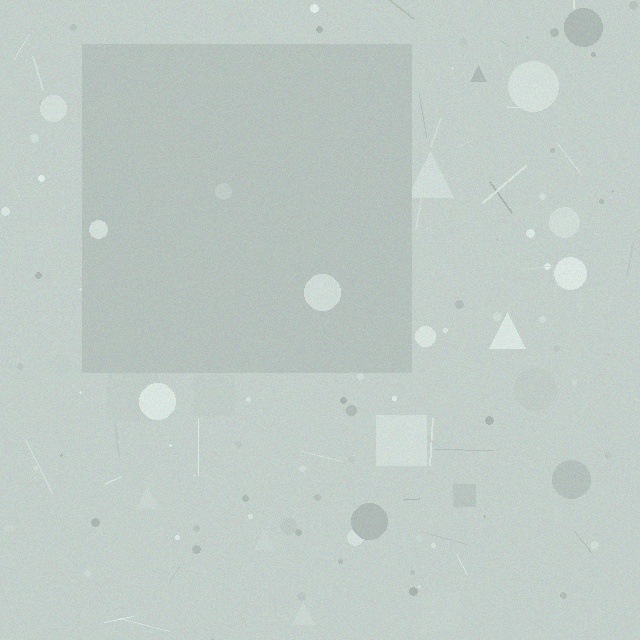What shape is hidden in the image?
A square is hidden in the image.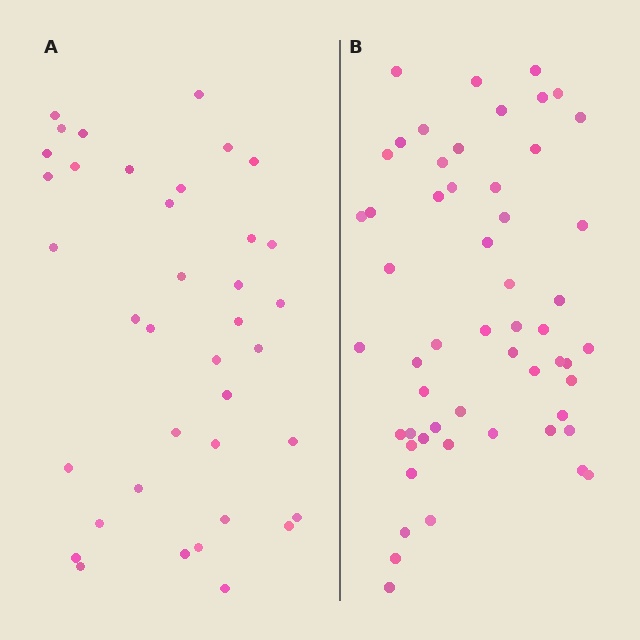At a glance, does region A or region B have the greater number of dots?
Region B (the right region) has more dots.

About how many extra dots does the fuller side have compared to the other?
Region B has approximately 15 more dots than region A.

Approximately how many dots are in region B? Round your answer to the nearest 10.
About 60 dots. (The exact count is 55, which rounds to 60.)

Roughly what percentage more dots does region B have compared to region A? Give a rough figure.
About 45% more.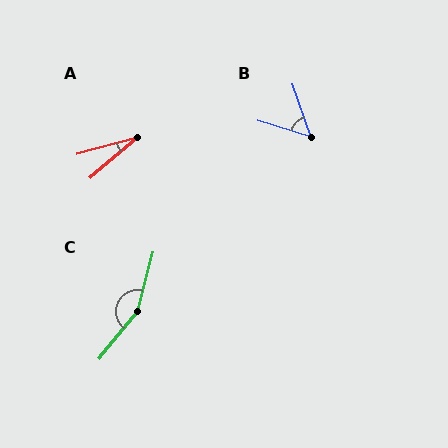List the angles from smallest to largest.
A (25°), B (54°), C (156°).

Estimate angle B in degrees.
Approximately 54 degrees.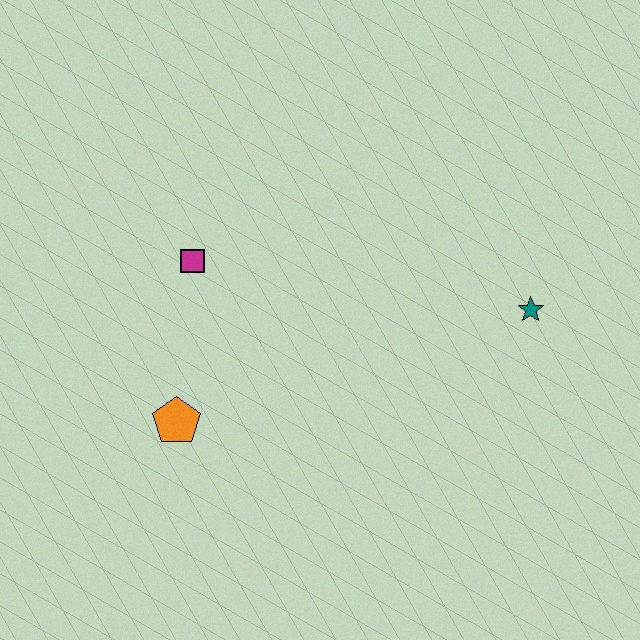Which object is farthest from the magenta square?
The teal star is farthest from the magenta square.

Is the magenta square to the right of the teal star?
No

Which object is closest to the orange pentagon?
The magenta square is closest to the orange pentagon.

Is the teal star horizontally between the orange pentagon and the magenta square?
No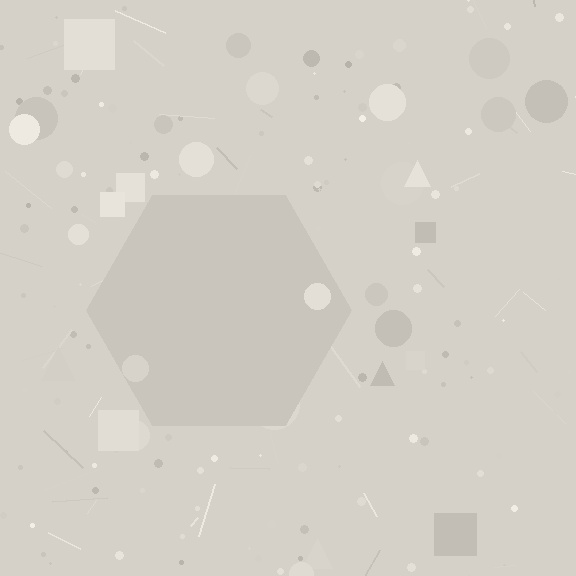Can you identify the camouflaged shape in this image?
The camouflaged shape is a hexagon.